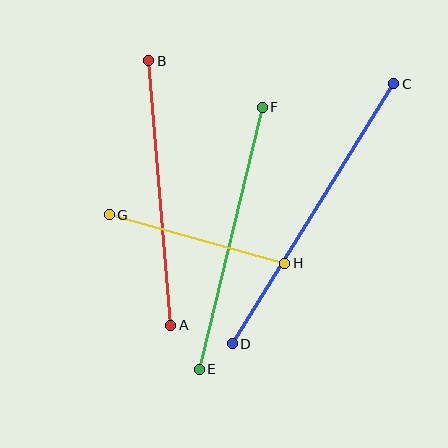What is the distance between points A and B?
The distance is approximately 265 pixels.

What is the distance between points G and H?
The distance is approximately 182 pixels.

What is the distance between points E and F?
The distance is approximately 269 pixels.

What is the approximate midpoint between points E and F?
The midpoint is at approximately (231, 238) pixels.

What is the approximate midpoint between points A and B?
The midpoint is at approximately (160, 193) pixels.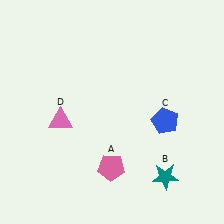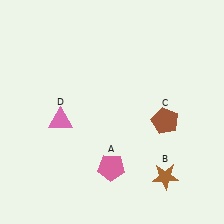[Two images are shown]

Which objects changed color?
B changed from teal to brown. C changed from blue to brown.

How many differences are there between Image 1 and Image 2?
There are 2 differences between the two images.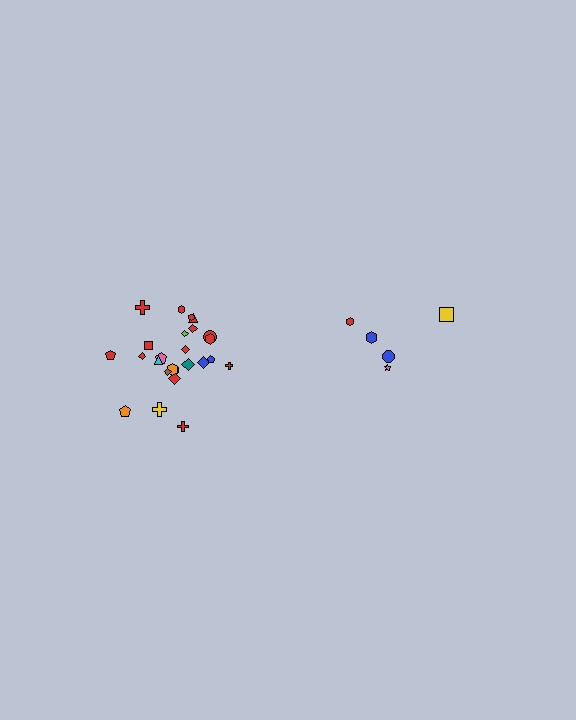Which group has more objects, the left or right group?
The left group.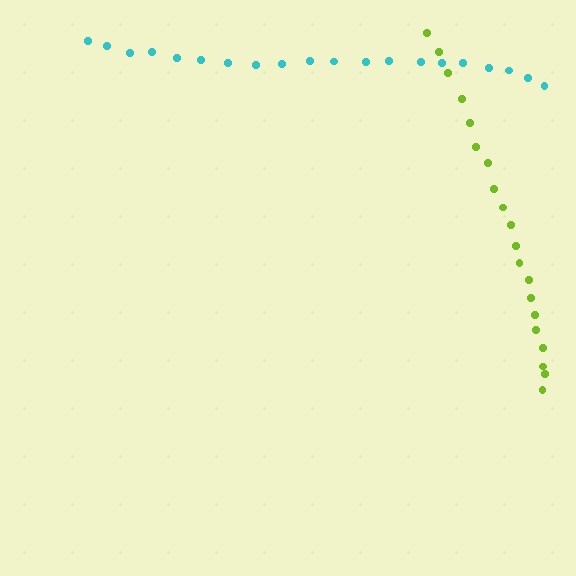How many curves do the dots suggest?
There are 2 distinct paths.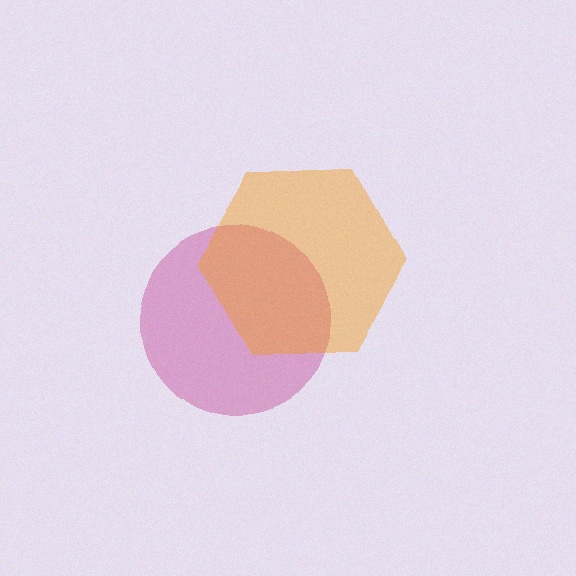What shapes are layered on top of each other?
The layered shapes are: a magenta circle, an orange hexagon.